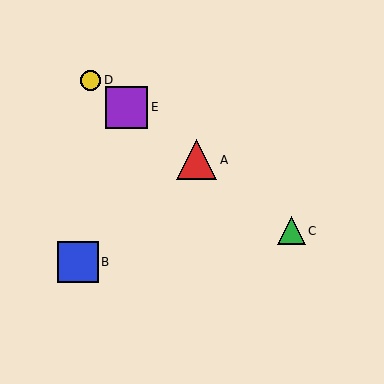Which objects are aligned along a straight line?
Objects A, C, D, E are aligned along a straight line.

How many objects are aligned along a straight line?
4 objects (A, C, D, E) are aligned along a straight line.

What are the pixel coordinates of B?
Object B is at (78, 262).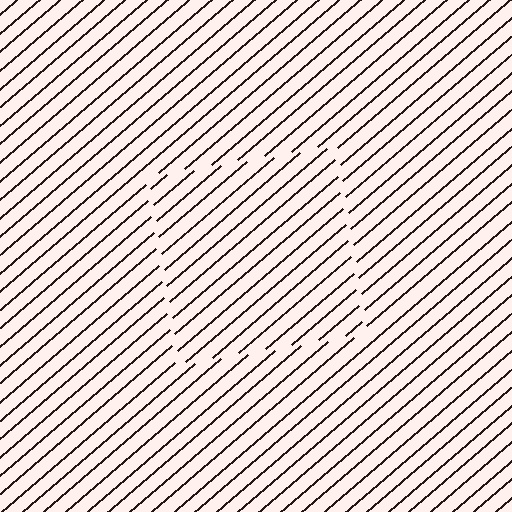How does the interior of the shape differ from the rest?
The interior of the shape contains the same grating, shifted by half a period — the contour is defined by the phase discontinuity where line-ends from the inner and outer gratings abut.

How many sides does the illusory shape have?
4 sides — the line-ends trace a square.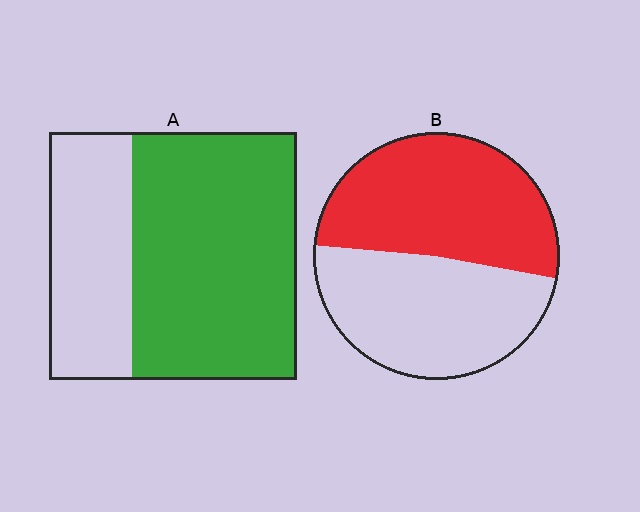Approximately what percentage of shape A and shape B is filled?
A is approximately 65% and B is approximately 50%.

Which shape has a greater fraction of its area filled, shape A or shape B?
Shape A.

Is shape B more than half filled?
Roughly half.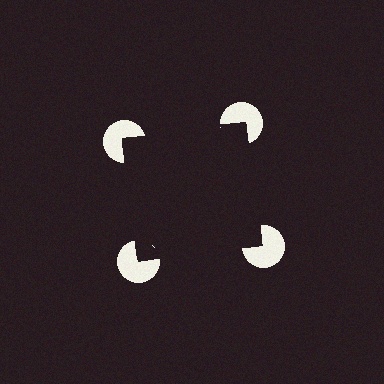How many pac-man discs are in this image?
There are 4 — one at each vertex of the illusory square.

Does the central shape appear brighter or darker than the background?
It typically appears slightly darker than the background, even though no actual brightness change is drawn.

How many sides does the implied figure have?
4 sides.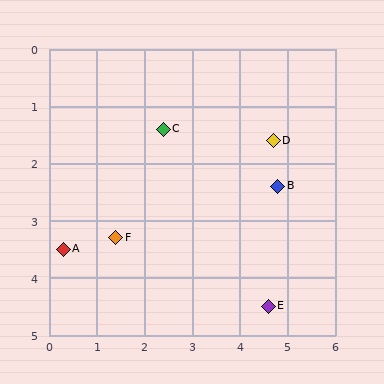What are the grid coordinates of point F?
Point F is at approximately (1.4, 3.3).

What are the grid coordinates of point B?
Point B is at approximately (4.8, 2.4).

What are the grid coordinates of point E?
Point E is at approximately (4.6, 4.5).